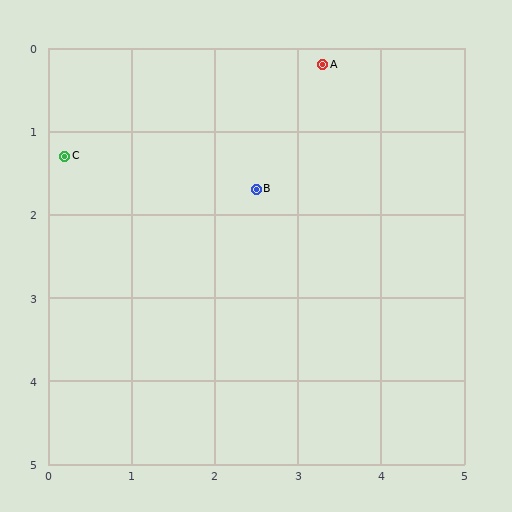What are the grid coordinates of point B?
Point B is at approximately (2.5, 1.7).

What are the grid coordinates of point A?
Point A is at approximately (3.3, 0.2).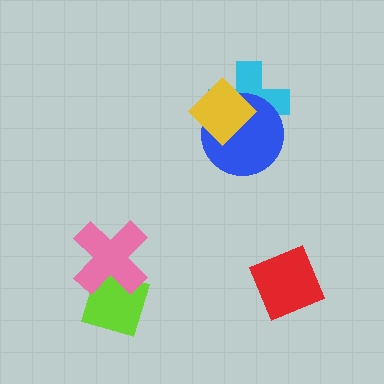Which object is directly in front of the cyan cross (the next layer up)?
The blue circle is directly in front of the cyan cross.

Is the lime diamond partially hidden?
Yes, it is partially covered by another shape.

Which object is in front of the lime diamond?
The pink cross is in front of the lime diamond.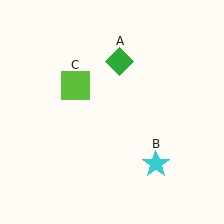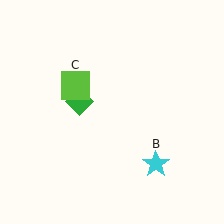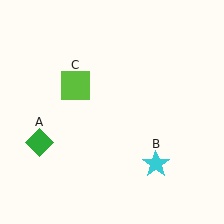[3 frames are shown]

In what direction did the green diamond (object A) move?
The green diamond (object A) moved down and to the left.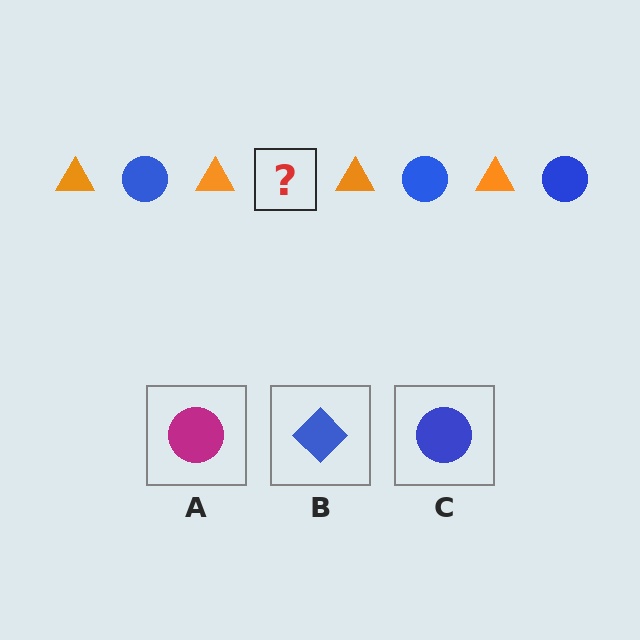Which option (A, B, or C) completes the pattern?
C.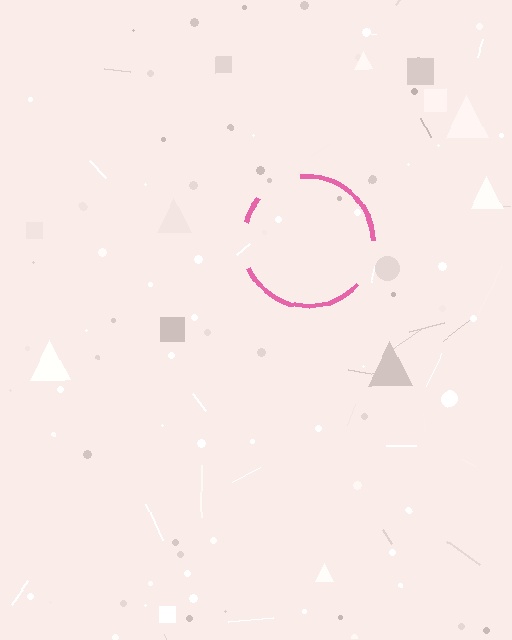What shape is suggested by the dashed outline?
The dashed outline suggests a circle.